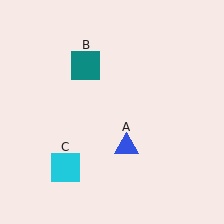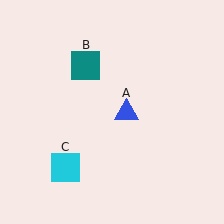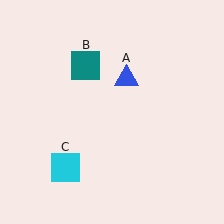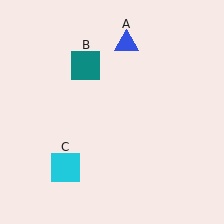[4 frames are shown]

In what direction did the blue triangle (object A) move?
The blue triangle (object A) moved up.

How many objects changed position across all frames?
1 object changed position: blue triangle (object A).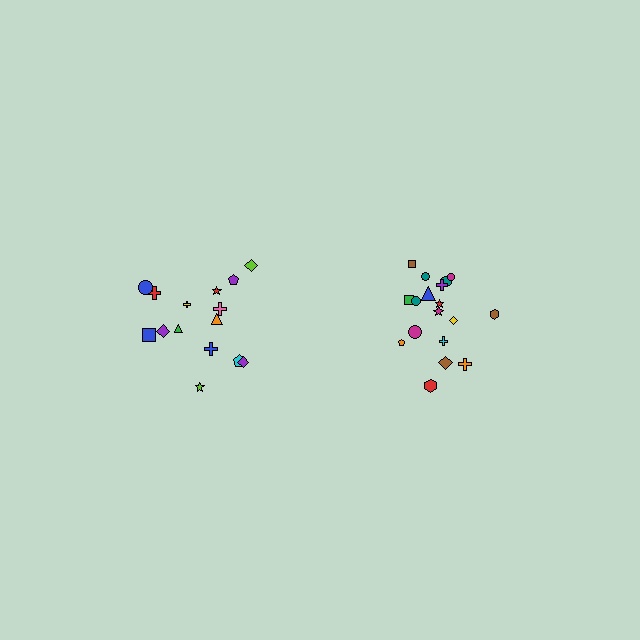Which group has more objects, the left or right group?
The right group.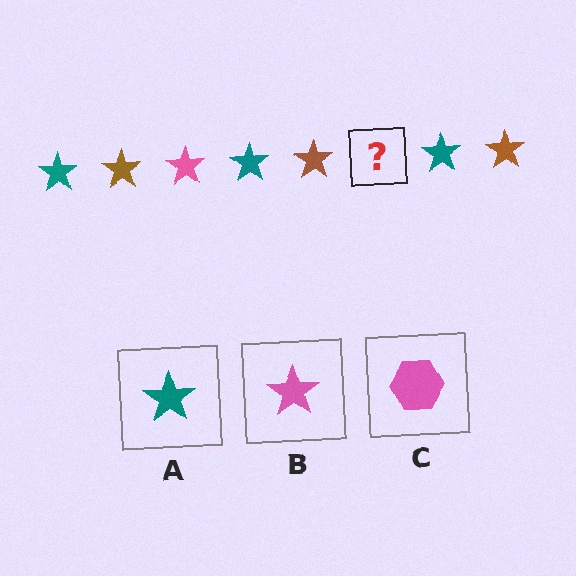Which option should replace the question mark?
Option B.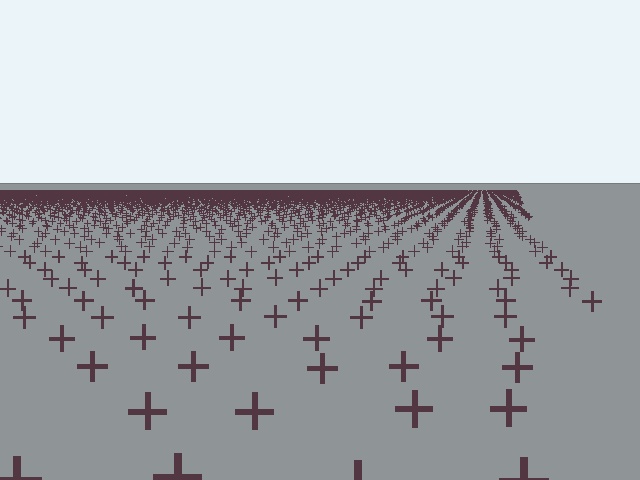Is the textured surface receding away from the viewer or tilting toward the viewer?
The surface is receding away from the viewer. Texture elements get smaller and denser toward the top.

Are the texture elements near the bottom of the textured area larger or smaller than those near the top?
Larger. Near the bottom, elements are closer to the viewer and appear at a bigger on-screen size.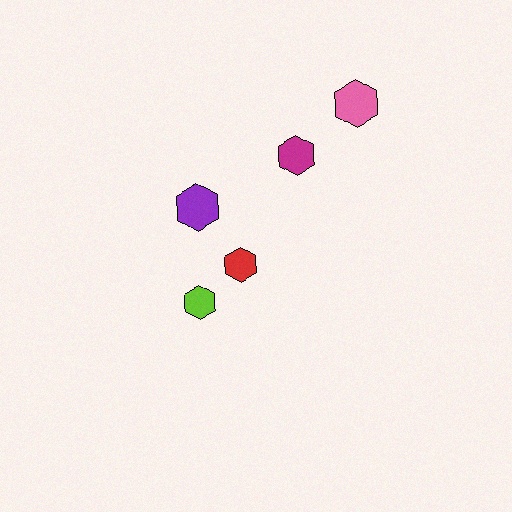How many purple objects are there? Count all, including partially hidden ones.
There is 1 purple object.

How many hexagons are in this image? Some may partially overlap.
There are 5 hexagons.